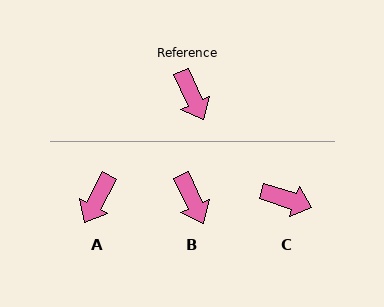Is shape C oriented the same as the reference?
No, it is off by about 47 degrees.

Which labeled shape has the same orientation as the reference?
B.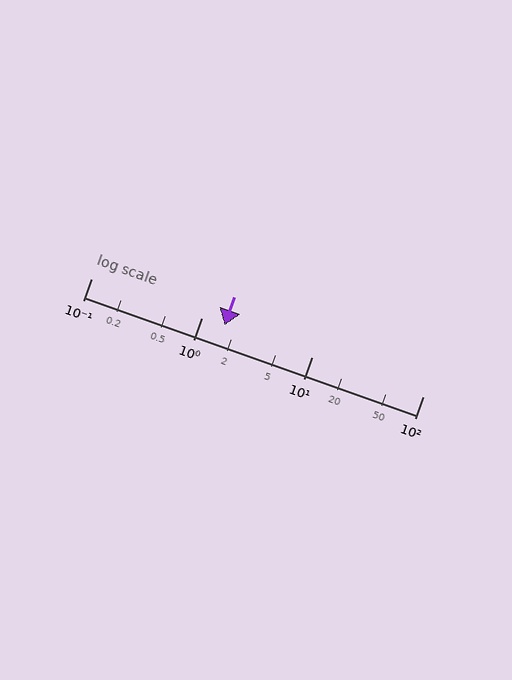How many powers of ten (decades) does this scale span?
The scale spans 3 decades, from 0.1 to 100.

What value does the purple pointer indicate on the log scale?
The pointer indicates approximately 1.6.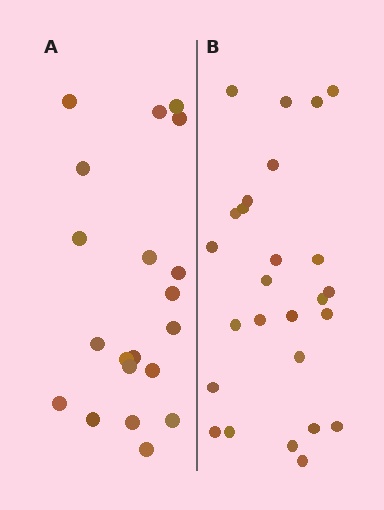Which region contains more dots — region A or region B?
Region B (the right region) has more dots.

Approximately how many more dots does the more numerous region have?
Region B has about 6 more dots than region A.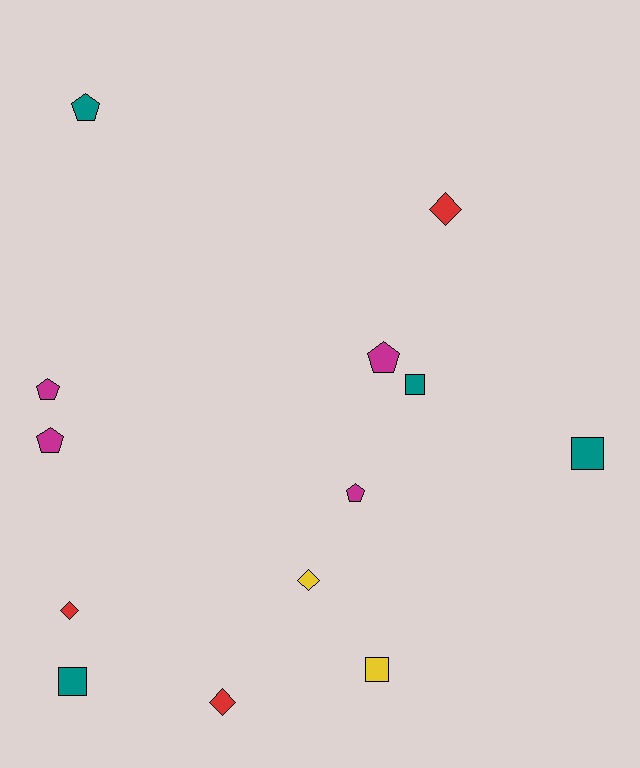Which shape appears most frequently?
Pentagon, with 5 objects.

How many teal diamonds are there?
There are no teal diamonds.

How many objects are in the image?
There are 13 objects.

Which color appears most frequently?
Magenta, with 4 objects.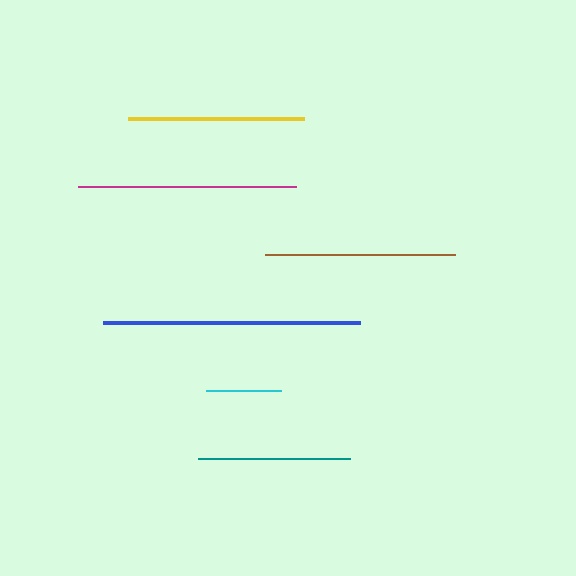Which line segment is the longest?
The blue line is the longest at approximately 257 pixels.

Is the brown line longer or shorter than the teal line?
The brown line is longer than the teal line.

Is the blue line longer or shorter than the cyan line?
The blue line is longer than the cyan line.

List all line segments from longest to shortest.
From longest to shortest: blue, magenta, brown, yellow, teal, cyan.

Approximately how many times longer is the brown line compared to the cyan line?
The brown line is approximately 2.5 times the length of the cyan line.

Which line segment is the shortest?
The cyan line is the shortest at approximately 75 pixels.